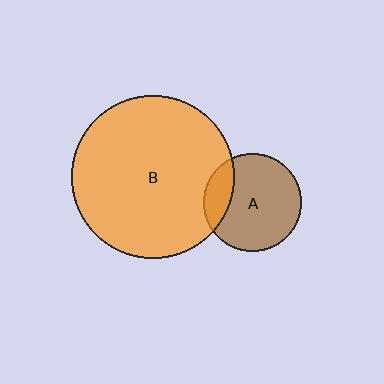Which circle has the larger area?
Circle B (orange).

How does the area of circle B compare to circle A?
Approximately 2.7 times.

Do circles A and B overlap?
Yes.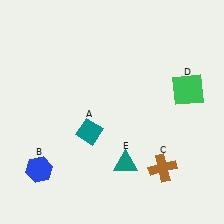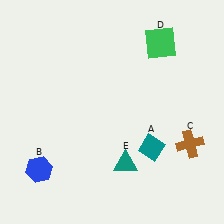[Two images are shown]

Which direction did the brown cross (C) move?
The brown cross (C) moved right.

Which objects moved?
The objects that moved are: the teal diamond (A), the brown cross (C), the green square (D).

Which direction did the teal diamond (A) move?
The teal diamond (A) moved right.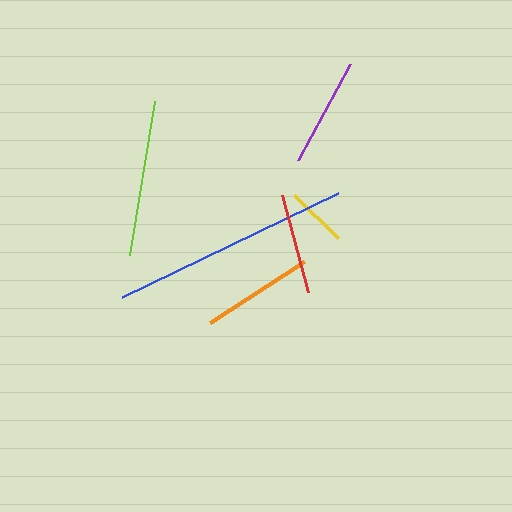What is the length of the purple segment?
The purple segment is approximately 108 pixels long.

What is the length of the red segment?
The red segment is approximately 100 pixels long.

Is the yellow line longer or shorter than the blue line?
The blue line is longer than the yellow line.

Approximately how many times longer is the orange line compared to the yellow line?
The orange line is approximately 1.8 times the length of the yellow line.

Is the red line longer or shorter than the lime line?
The lime line is longer than the red line.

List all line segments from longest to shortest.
From longest to shortest: blue, lime, orange, purple, red, yellow.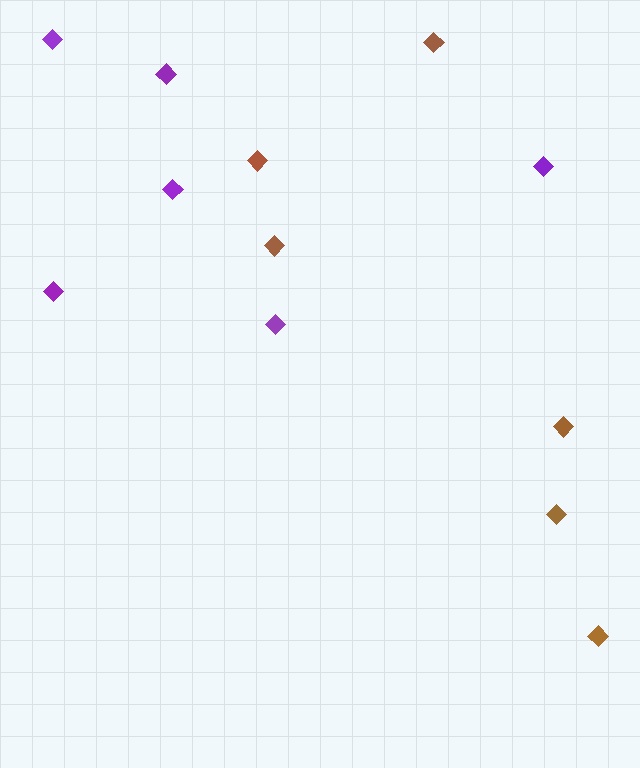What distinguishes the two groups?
There are 2 groups: one group of purple diamonds (6) and one group of brown diamonds (6).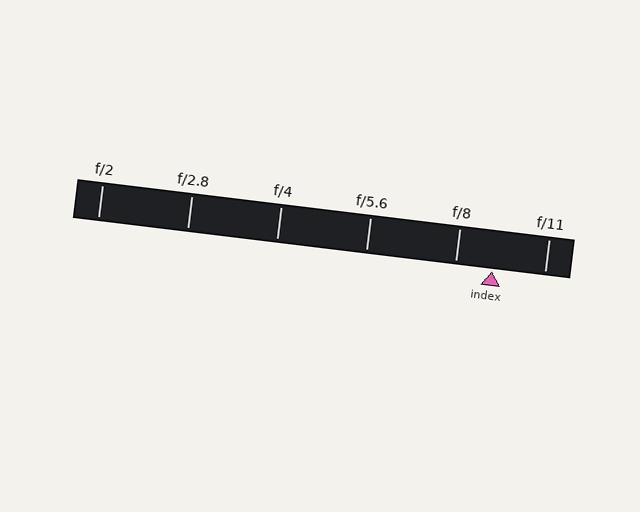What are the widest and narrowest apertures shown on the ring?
The widest aperture shown is f/2 and the narrowest is f/11.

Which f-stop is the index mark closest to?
The index mark is closest to f/8.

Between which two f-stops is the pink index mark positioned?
The index mark is between f/8 and f/11.